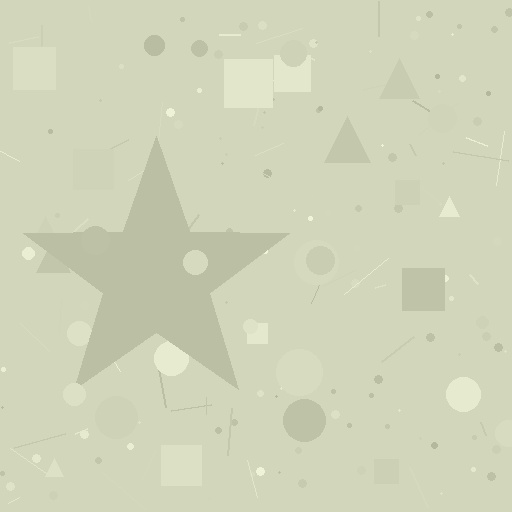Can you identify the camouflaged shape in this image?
The camouflaged shape is a star.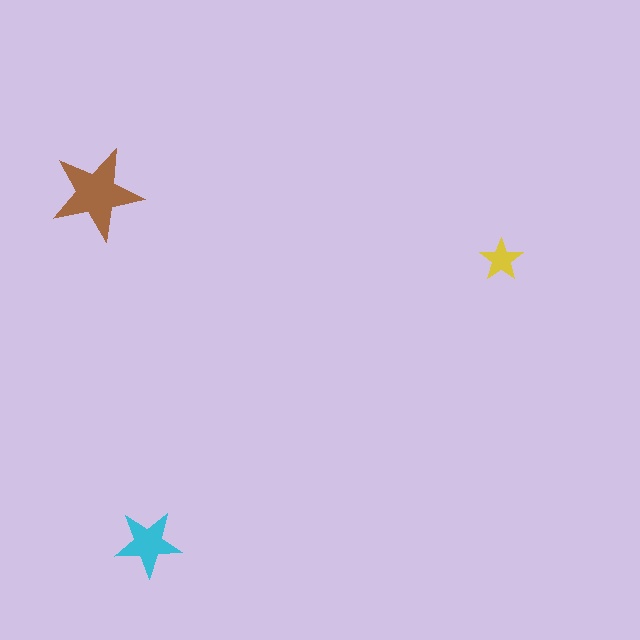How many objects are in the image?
There are 3 objects in the image.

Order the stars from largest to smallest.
the brown one, the cyan one, the yellow one.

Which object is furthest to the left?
The brown star is leftmost.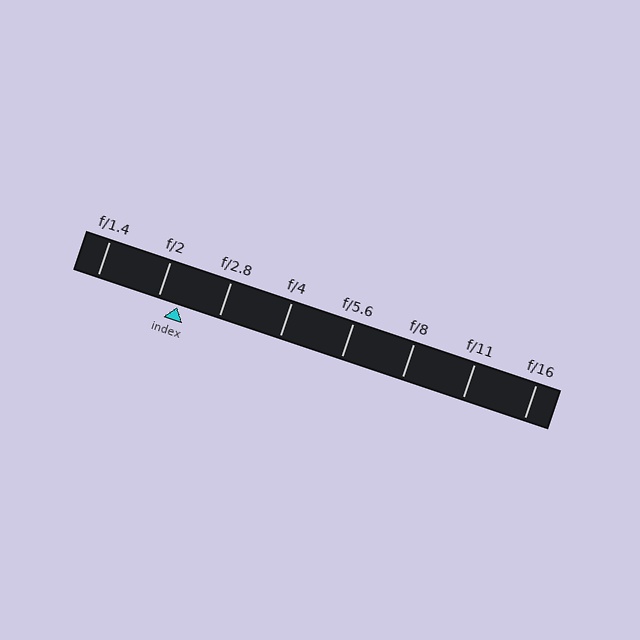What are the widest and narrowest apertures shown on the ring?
The widest aperture shown is f/1.4 and the narrowest is f/16.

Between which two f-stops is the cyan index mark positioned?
The index mark is between f/2 and f/2.8.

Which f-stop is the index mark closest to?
The index mark is closest to f/2.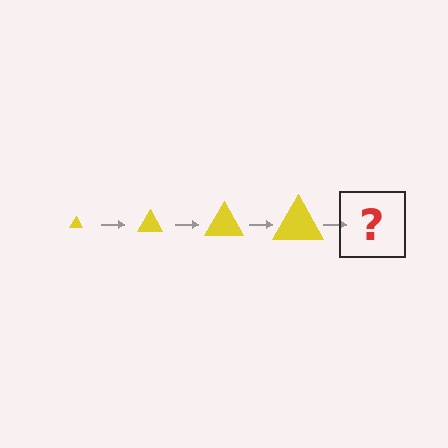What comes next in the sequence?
The next element should be a yellow triangle, larger than the previous one.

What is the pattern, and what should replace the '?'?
The pattern is that the triangle gets progressively larger each step. The '?' should be a yellow triangle, larger than the previous one.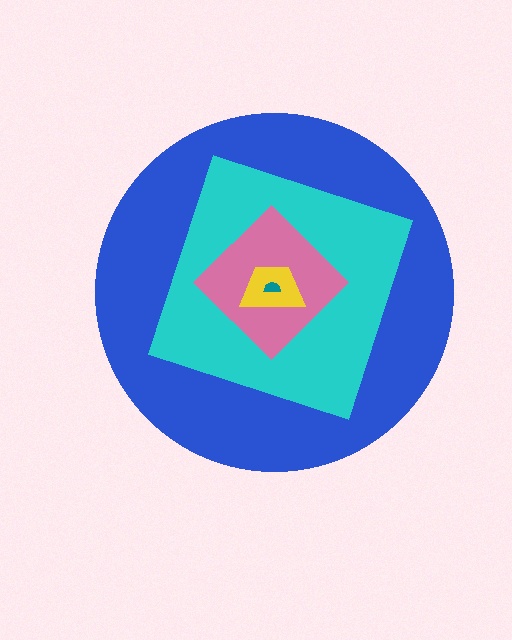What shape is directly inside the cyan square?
The pink diamond.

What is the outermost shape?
The blue circle.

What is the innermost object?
The teal semicircle.